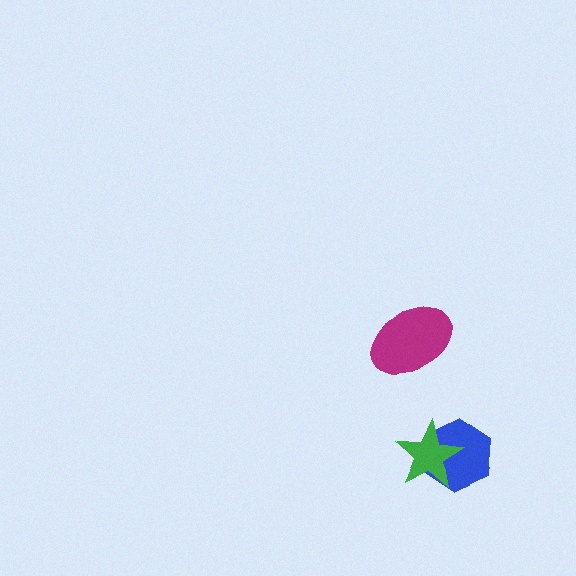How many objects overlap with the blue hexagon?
1 object overlaps with the blue hexagon.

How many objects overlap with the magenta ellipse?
0 objects overlap with the magenta ellipse.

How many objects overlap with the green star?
1 object overlaps with the green star.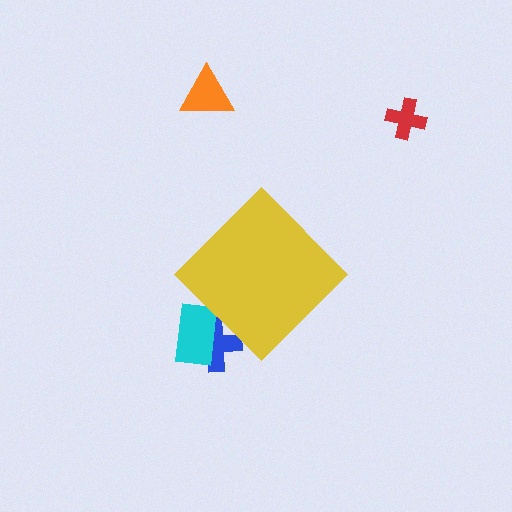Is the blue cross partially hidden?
Yes, the blue cross is partially hidden behind the yellow diamond.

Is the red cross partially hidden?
No, the red cross is fully visible.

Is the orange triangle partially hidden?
No, the orange triangle is fully visible.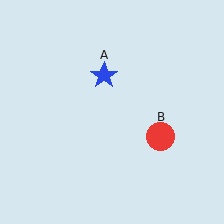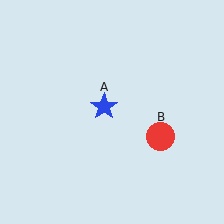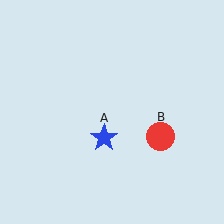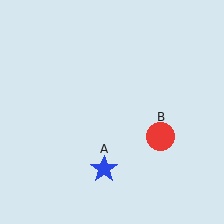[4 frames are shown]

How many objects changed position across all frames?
1 object changed position: blue star (object A).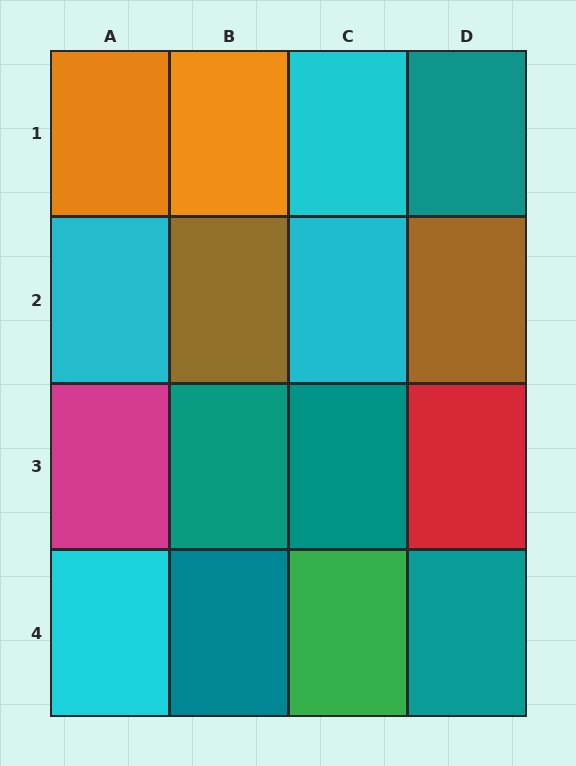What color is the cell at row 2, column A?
Cyan.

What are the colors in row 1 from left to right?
Orange, orange, cyan, teal.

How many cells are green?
1 cell is green.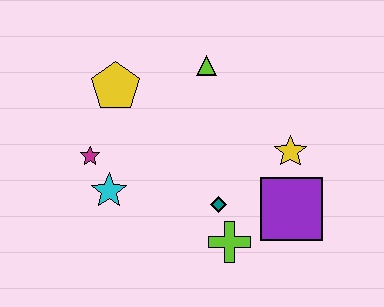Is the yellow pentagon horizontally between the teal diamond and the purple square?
No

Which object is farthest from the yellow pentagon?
The purple square is farthest from the yellow pentagon.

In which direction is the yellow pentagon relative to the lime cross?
The yellow pentagon is above the lime cross.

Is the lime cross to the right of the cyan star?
Yes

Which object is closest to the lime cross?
The teal diamond is closest to the lime cross.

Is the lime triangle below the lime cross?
No